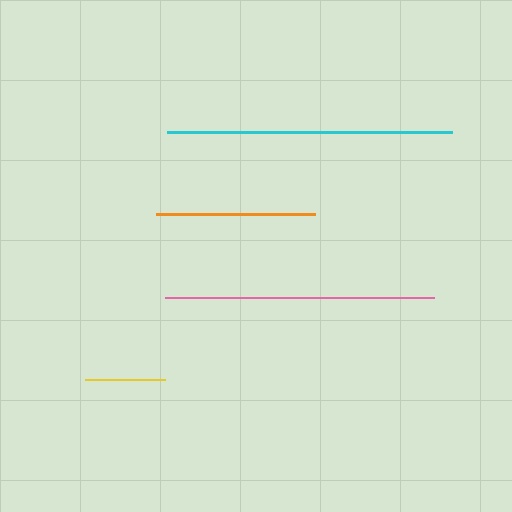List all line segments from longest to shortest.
From longest to shortest: cyan, pink, orange, yellow.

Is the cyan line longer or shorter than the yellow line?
The cyan line is longer than the yellow line.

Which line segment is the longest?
The cyan line is the longest at approximately 286 pixels.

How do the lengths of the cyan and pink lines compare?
The cyan and pink lines are approximately the same length.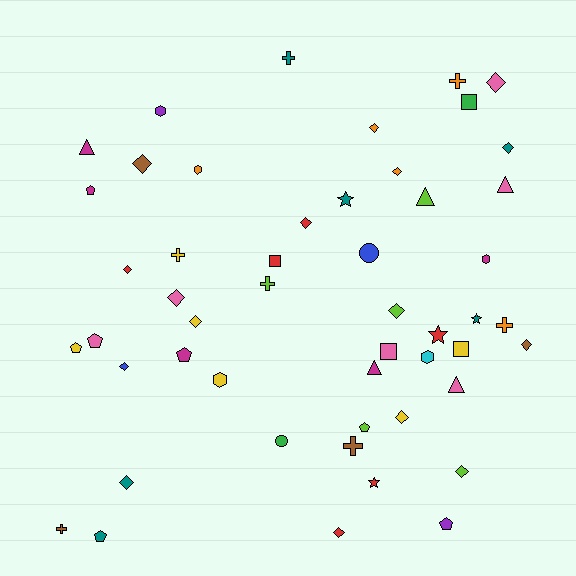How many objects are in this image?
There are 50 objects.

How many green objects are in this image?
There are 2 green objects.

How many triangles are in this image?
There are 5 triangles.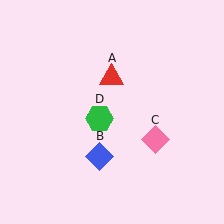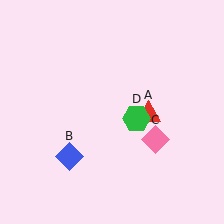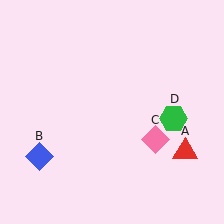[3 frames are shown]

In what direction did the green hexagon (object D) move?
The green hexagon (object D) moved right.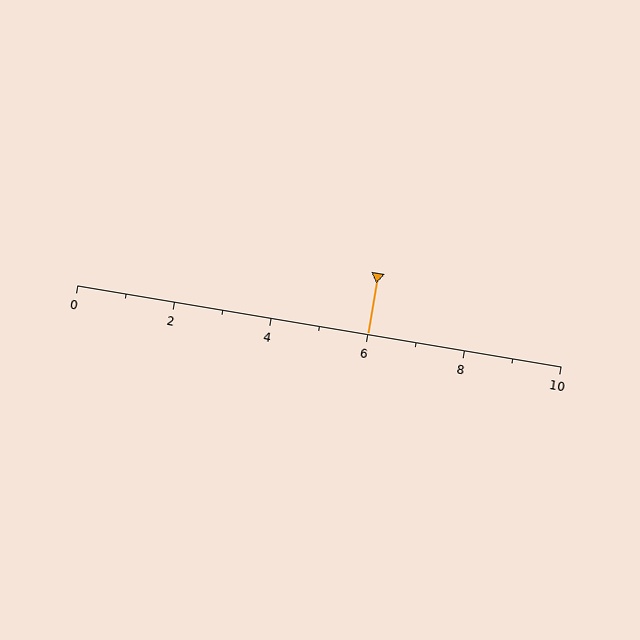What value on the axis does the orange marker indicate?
The marker indicates approximately 6.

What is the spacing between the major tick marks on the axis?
The major ticks are spaced 2 apart.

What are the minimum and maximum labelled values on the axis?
The axis runs from 0 to 10.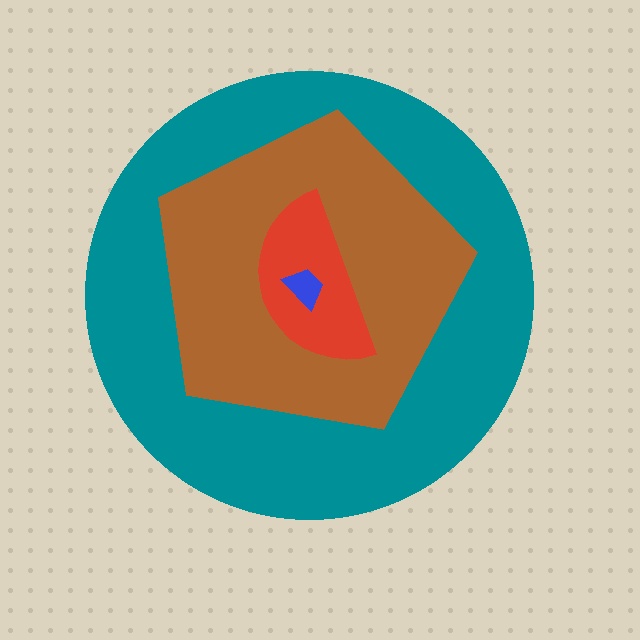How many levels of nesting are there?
4.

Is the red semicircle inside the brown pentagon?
Yes.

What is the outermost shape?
The teal circle.